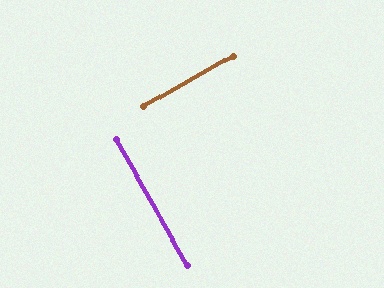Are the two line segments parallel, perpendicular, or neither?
Perpendicular — they meet at approximately 89°.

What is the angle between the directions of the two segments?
Approximately 89 degrees.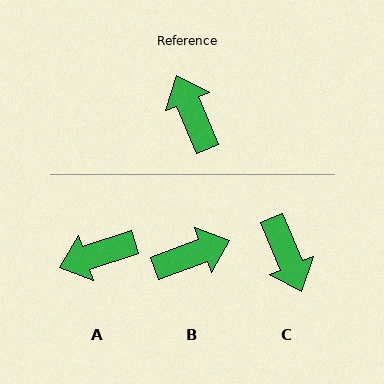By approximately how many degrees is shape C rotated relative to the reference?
Approximately 179 degrees counter-clockwise.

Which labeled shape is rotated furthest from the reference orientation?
C, about 179 degrees away.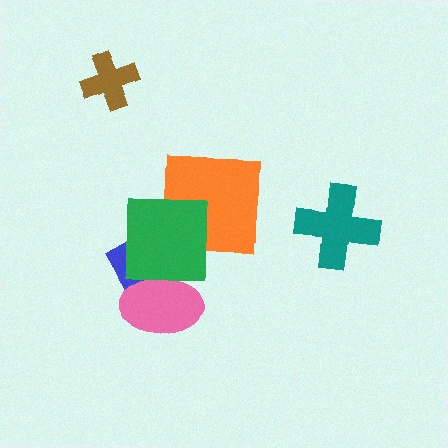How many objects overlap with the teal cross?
0 objects overlap with the teal cross.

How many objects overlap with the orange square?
1 object overlaps with the orange square.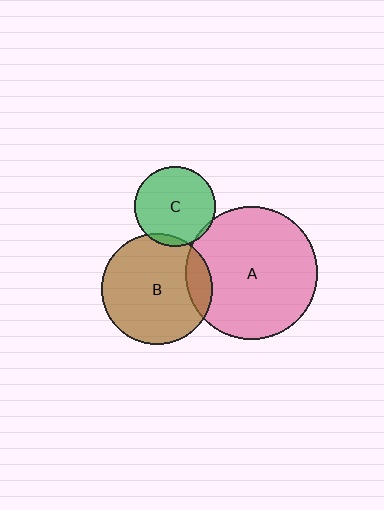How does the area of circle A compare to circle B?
Approximately 1.4 times.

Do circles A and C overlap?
Yes.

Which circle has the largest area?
Circle A (pink).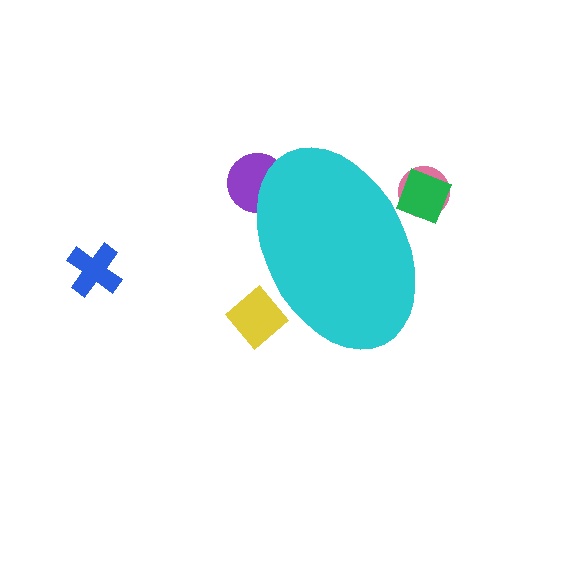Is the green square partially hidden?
Yes, the green square is partially hidden behind the cyan ellipse.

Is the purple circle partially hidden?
Yes, the purple circle is partially hidden behind the cyan ellipse.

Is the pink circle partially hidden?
Yes, the pink circle is partially hidden behind the cyan ellipse.